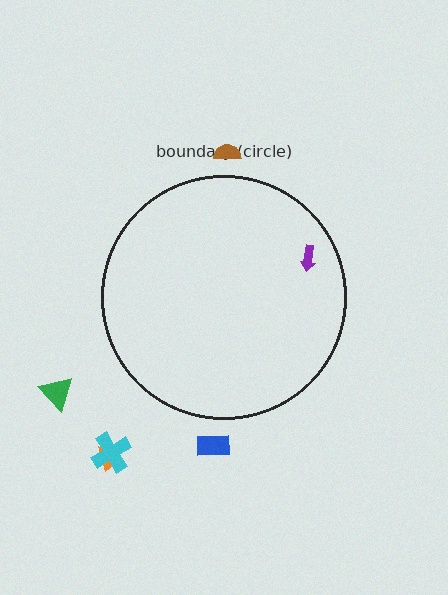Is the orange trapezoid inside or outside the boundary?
Outside.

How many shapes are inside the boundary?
1 inside, 5 outside.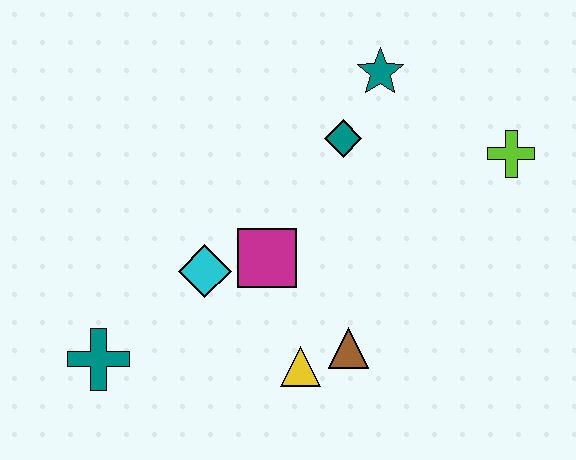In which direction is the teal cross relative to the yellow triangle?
The teal cross is to the left of the yellow triangle.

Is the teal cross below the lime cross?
Yes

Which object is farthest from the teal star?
The teal cross is farthest from the teal star.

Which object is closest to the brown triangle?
The yellow triangle is closest to the brown triangle.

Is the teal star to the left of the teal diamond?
No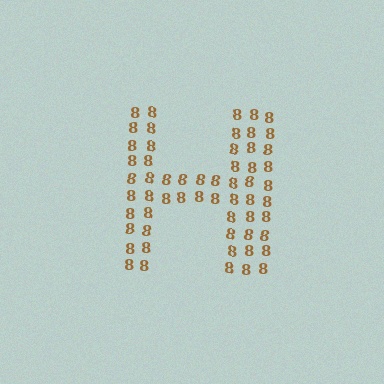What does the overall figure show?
The overall figure shows the letter H.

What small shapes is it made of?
It is made of small digit 8's.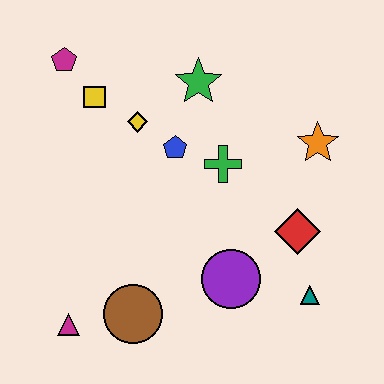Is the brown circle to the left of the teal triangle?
Yes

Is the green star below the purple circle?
No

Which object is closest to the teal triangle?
The red diamond is closest to the teal triangle.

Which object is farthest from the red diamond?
The magenta pentagon is farthest from the red diamond.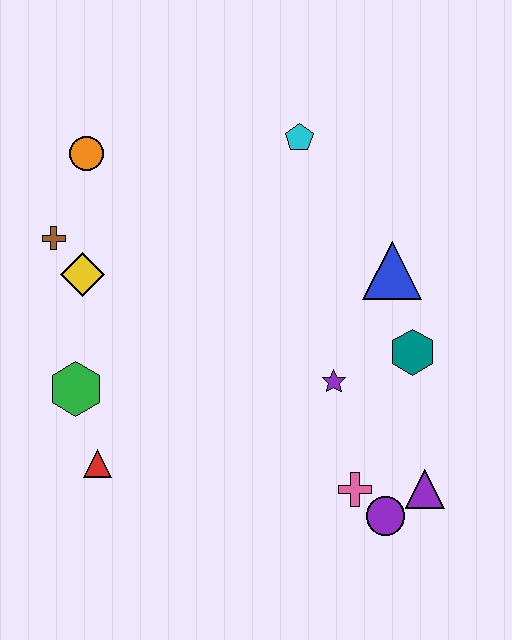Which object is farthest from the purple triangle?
The orange circle is farthest from the purple triangle.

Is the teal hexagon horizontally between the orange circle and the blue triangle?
No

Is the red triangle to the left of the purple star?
Yes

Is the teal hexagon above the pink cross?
Yes